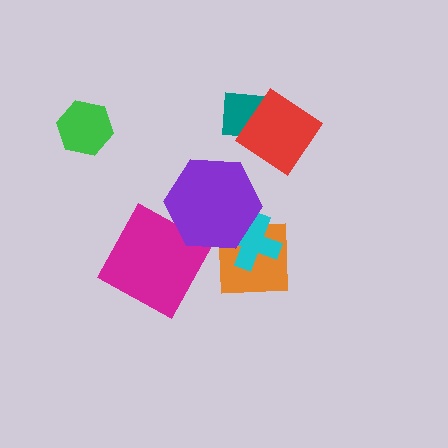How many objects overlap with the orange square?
2 objects overlap with the orange square.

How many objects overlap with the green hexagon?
0 objects overlap with the green hexagon.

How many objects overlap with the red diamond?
1 object overlaps with the red diamond.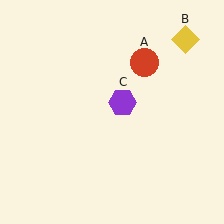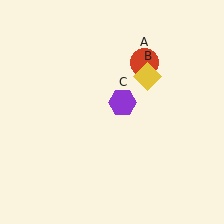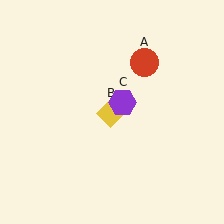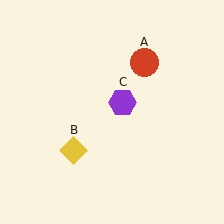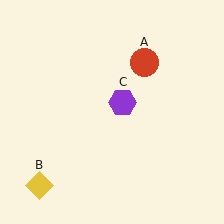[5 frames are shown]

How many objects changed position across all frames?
1 object changed position: yellow diamond (object B).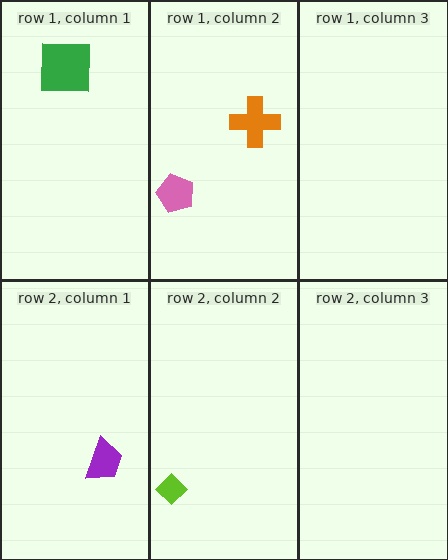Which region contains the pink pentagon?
The row 1, column 2 region.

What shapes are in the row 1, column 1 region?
The green square.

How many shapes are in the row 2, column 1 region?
1.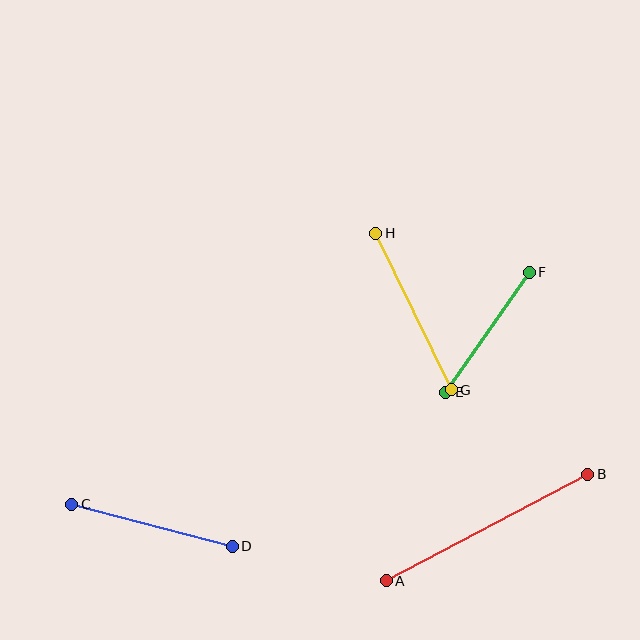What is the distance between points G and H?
The distance is approximately 174 pixels.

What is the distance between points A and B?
The distance is approximately 228 pixels.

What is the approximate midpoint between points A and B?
The midpoint is at approximately (487, 527) pixels.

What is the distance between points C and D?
The distance is approximately 166 pixels.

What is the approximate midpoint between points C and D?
The midpoint is at approximately (152, 525) pixels.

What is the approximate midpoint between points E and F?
The midpoint is at approximately (487, 332) pixels.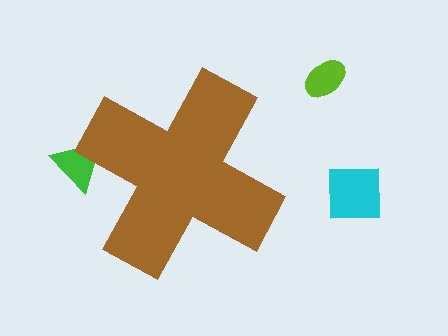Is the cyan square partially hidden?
No, the cyan square is fully visible.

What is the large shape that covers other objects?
A brown cross.